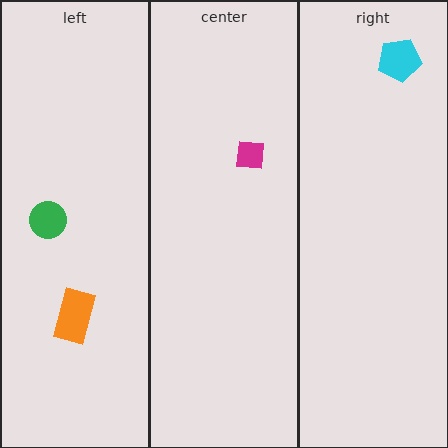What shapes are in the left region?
The green circle, the orange rectangle.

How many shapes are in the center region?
1.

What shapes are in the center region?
The magenta square.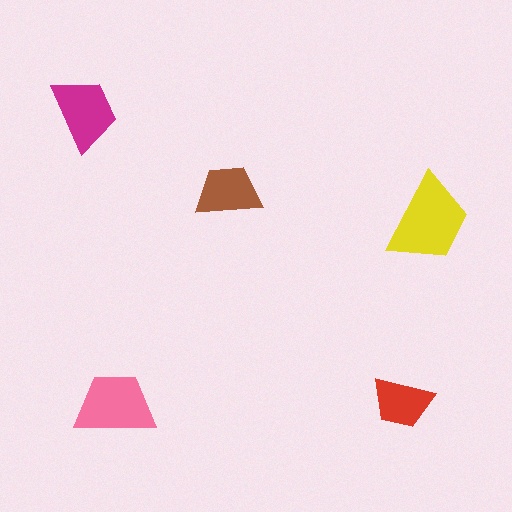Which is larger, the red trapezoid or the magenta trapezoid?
The magenta one.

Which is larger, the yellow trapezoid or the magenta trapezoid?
The yellow one.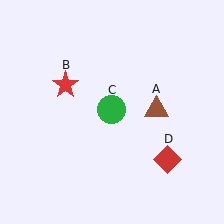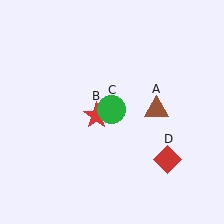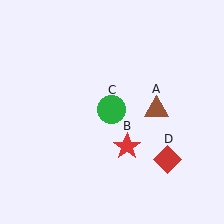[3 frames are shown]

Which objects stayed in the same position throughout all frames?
Brown triangle (object A) and green circle (object C) and red diamond (object D) remained stationary.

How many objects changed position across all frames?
1 object changed position: red star (object B).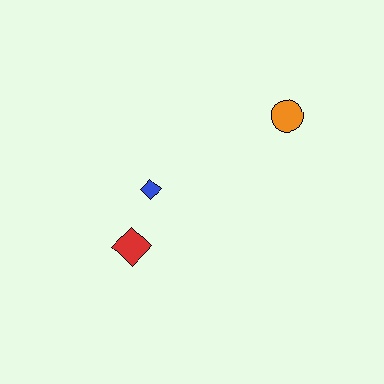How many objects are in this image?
There are 3 objects.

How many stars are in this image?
There are no stars.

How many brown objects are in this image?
There are no brown objects.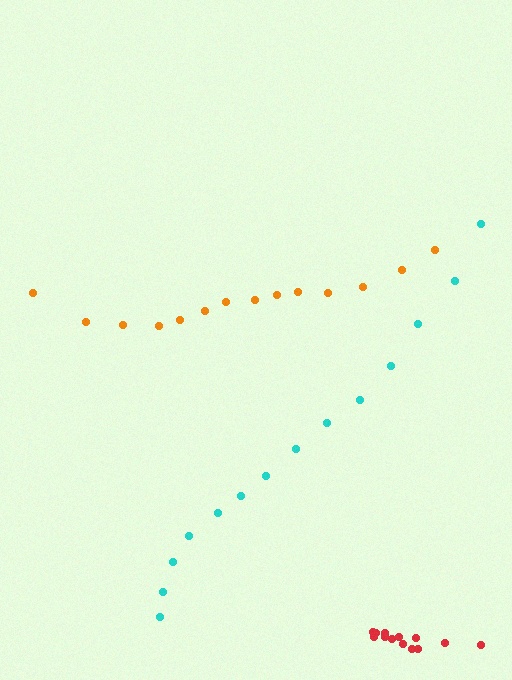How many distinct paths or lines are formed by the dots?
There are 3 distinct paths.